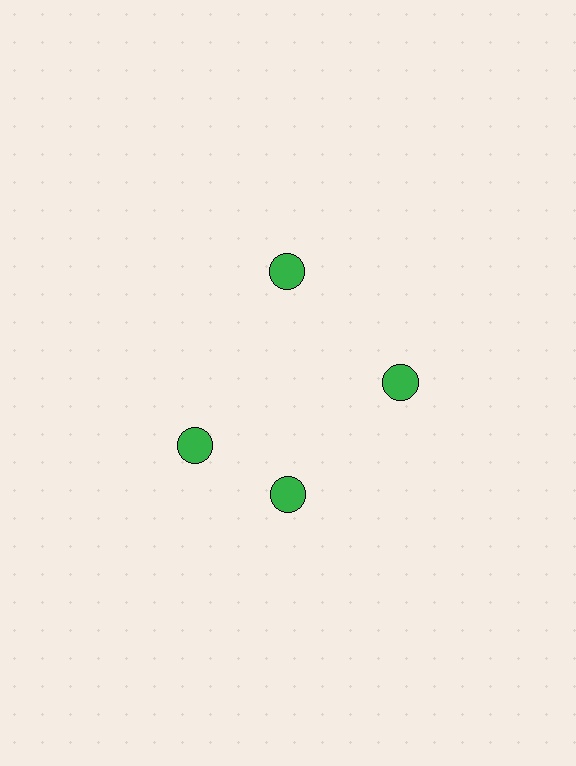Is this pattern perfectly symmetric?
No. The 4 green circles are arranged in a ring, but one element near the 9 o'clock position is rotated out of alignment along the ring, breaking the 4-fold rotational symmetry.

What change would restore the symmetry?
The symmetry would be restored by rotating it back into even spacing with its neighbors so that all 4 circles sit at equal angles and equal distance from the center.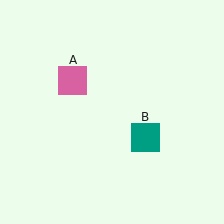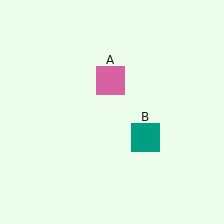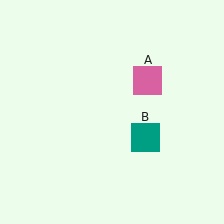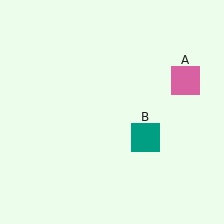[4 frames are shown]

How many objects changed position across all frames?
1 object changed position: pink square (object A).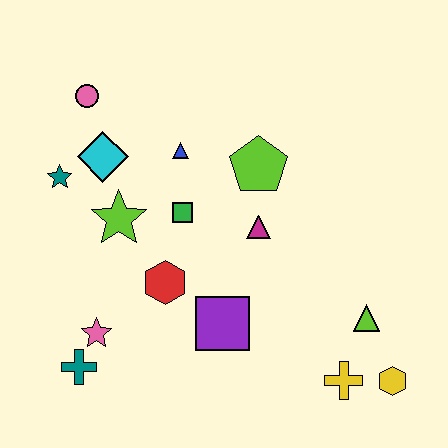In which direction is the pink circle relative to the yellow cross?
The pink circle is above the yellow cross.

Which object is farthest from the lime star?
The yellow hexagon is farthest from the lime star.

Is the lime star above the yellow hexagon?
Yes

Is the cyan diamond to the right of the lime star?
No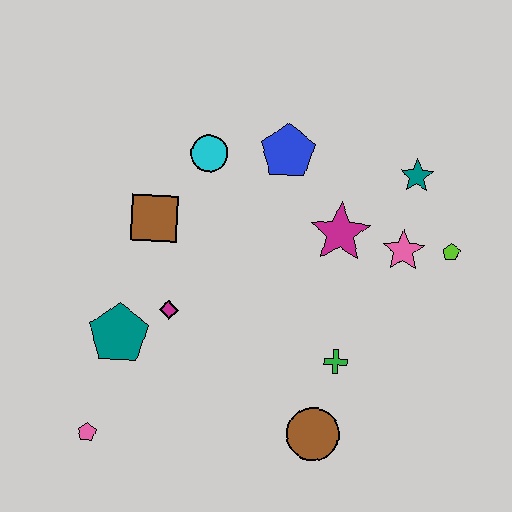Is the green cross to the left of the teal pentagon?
No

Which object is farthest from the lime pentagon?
The pink pentagon is farthest from the lime pentagon.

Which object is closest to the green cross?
The brown circle is closest to the green cross.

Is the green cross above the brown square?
No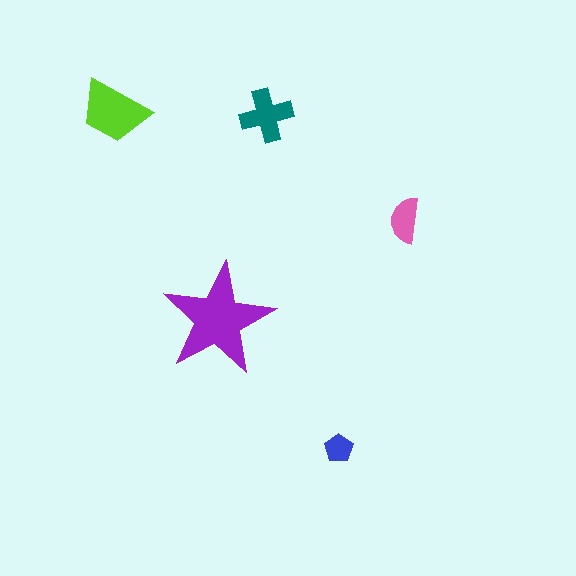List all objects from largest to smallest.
The purple star, the lime trapezoid, the teal cross, the pink semicircle, the blue pentagon.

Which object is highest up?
The lime trapezoid is topmost.